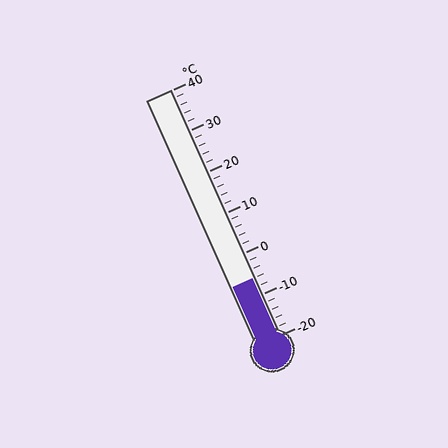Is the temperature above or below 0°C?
The temperature is below 0°C.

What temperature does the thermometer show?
The thermometer shows approximately -6°C.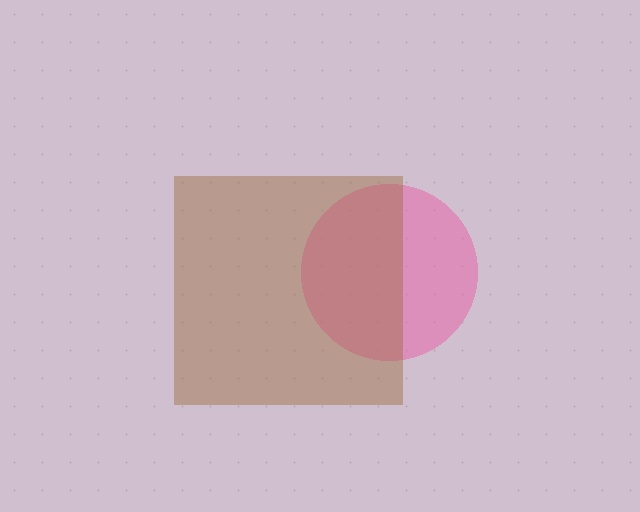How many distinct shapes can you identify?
There are 2 distinct shapes: a pink circle, a brown square.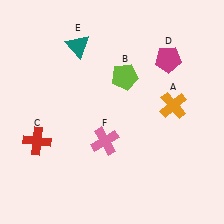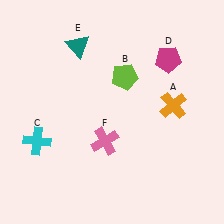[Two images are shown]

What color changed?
The cross (C) changed from red in Image 1 to cyan in Image 2.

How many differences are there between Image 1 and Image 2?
There is 1 difference between the two images.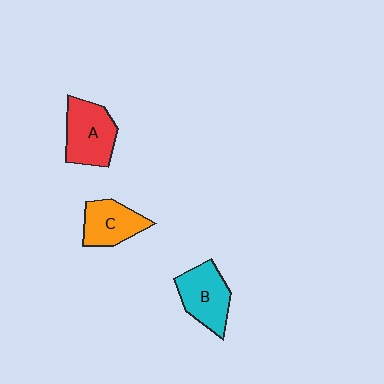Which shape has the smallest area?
Shape C (orange).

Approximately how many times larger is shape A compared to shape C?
Approximately 1.2 times.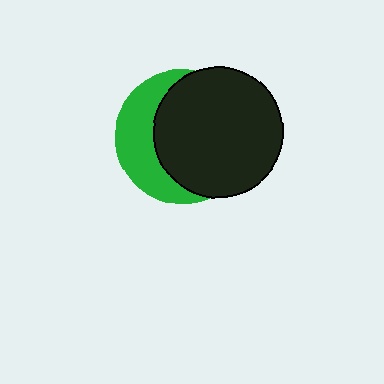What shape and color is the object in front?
The object in front is a black circle.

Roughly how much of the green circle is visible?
A small part of it is visible (roughly 36%).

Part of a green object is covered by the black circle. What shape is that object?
It is a circle.